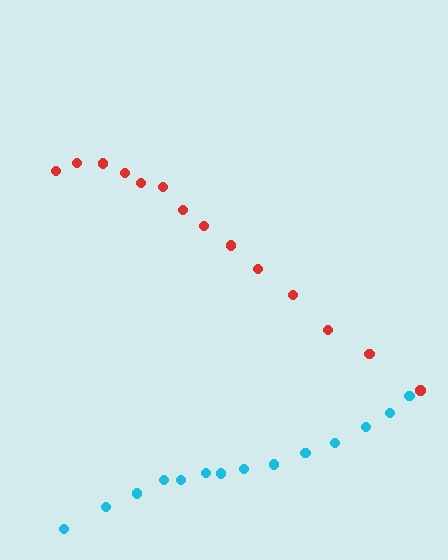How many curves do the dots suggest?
There are 2 distinct paths.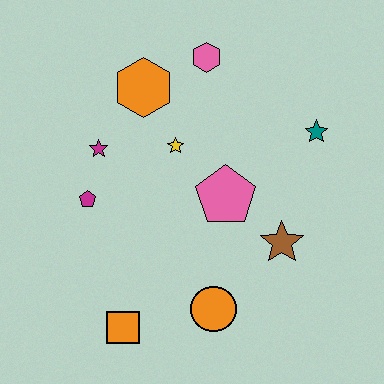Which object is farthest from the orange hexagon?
The orange square is farthest from the orange hexagon.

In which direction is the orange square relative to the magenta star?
The orange square is below the magenta star.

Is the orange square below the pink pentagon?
Yes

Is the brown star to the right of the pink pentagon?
Yes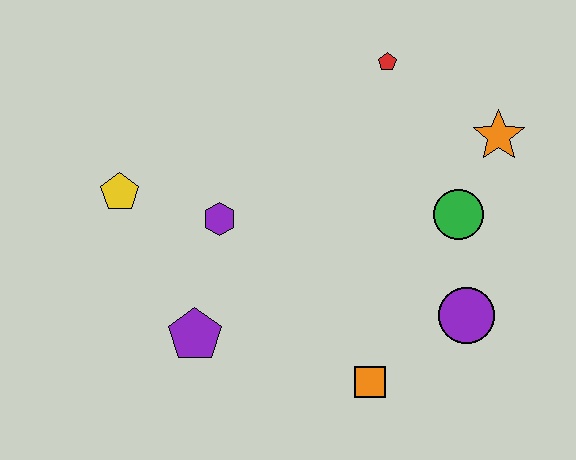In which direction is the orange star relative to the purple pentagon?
The orange star is to the right of the purple pentagon.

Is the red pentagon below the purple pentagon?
No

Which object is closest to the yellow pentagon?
The purple hexagon is closest to the yellow pentagon.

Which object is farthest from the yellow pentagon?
The orange star is farthest from the yellow pentagon.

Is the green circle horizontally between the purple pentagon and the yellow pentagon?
No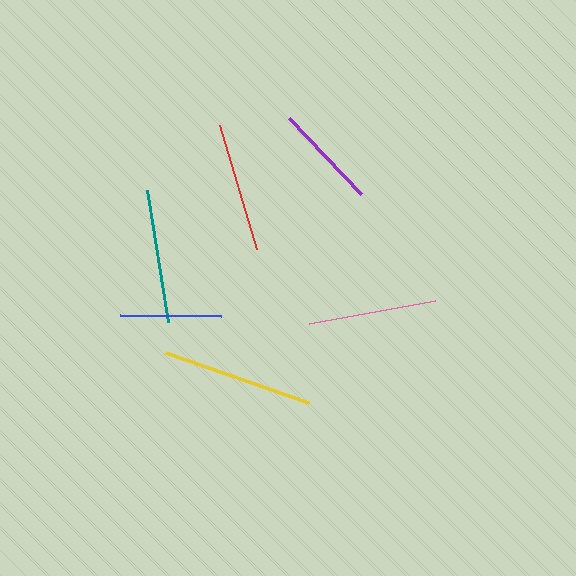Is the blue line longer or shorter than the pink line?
The pink line is longer than the blue line.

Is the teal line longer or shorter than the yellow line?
The yellow line is longer than the teal line.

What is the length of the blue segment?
The blue segment is approximately 101 pixels long.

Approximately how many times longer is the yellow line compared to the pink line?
The yellow line is approximately 1.2 times the length of the pink line.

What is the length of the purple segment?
The purple segment is approximately 105 pixels long.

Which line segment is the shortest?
The blue line is the shortest at approximately 101 pixels.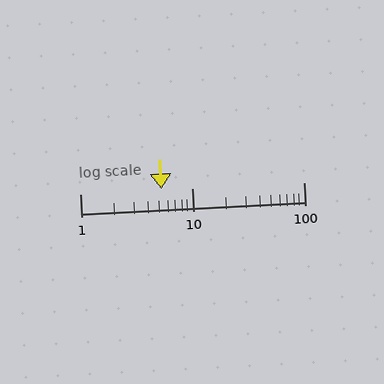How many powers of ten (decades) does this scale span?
The scale spans 2 decades, from 1 to 100.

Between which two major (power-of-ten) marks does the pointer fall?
The pointer is between 1 and 10.